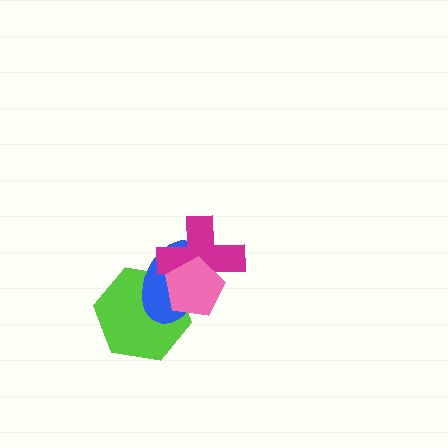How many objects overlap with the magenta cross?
3 objects overlap with the magenta cross.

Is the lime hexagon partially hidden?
Yes, it is partially covered by another shape.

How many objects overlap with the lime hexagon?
3 objects overlap with the lime hexagon.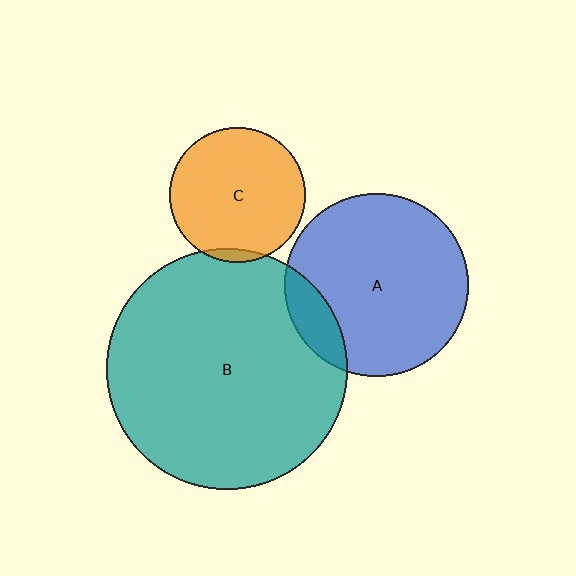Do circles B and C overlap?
Yes.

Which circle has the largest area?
Circle B (teal).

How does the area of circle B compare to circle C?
Approximately 3.2 times.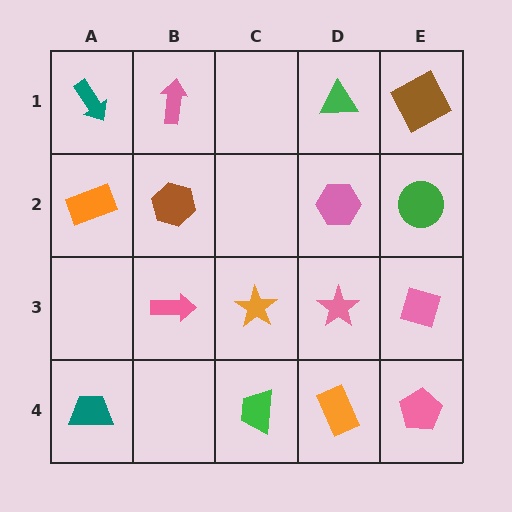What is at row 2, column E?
A green circle.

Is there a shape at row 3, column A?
No, that cell is empty.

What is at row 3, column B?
A pink arrow.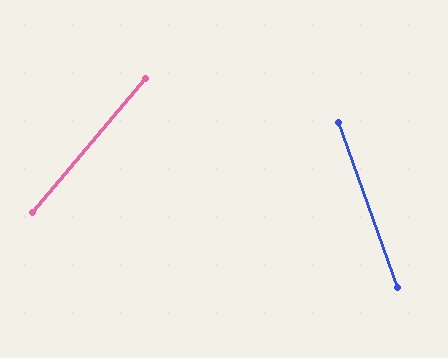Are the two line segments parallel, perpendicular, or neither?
Neither parallel nor perpendicular — they differ by about 60°.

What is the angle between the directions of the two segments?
Approximately 60 degrees.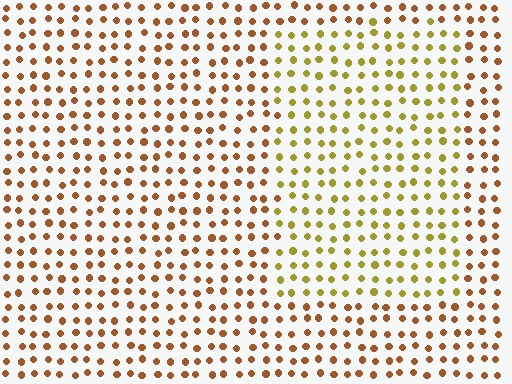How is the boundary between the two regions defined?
The boundary is defined purely by a slight shift in hue (about 37 degrees). Spacing, size, and orientation are identical on both sides.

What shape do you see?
I see a rectangle.